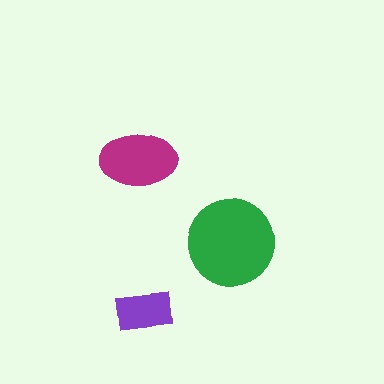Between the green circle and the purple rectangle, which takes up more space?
The green circle.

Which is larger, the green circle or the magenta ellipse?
The green circle.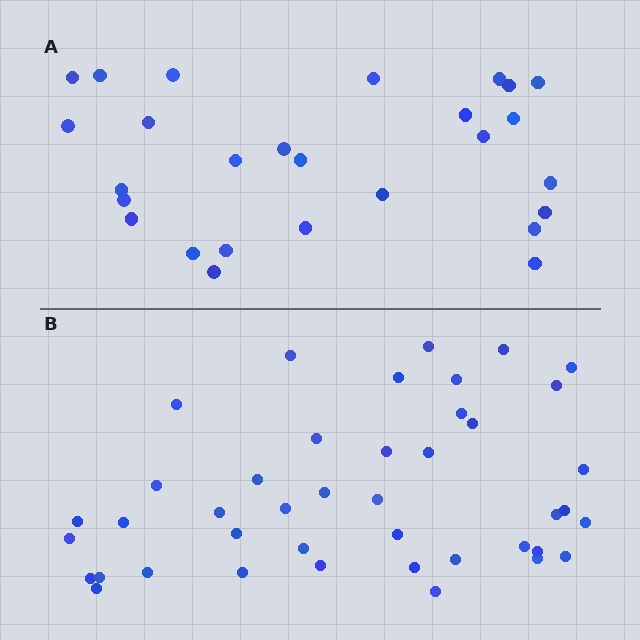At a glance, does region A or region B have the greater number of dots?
Region B (the bottom region) has more dots.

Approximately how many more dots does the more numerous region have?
Region B has approximately 15 more dots than region A.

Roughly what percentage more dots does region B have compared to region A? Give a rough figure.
About 55% more.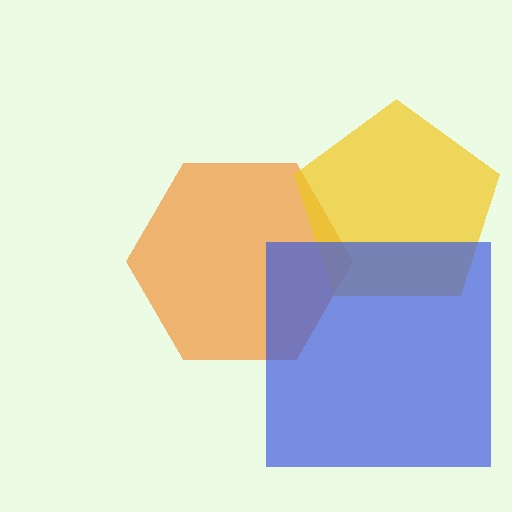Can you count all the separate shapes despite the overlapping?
Yes, there are 3 separate shapes.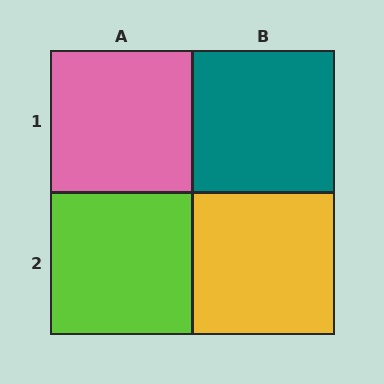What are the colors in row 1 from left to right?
Pink, teal.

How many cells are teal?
1 cell is teal.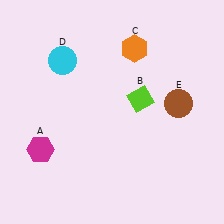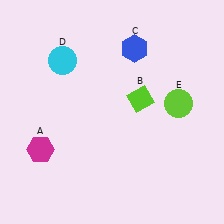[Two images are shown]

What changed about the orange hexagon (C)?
In Image 1, C is orange. In Image 2, it changed to blue.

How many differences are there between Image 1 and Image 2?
There are 2 differences between the two images.